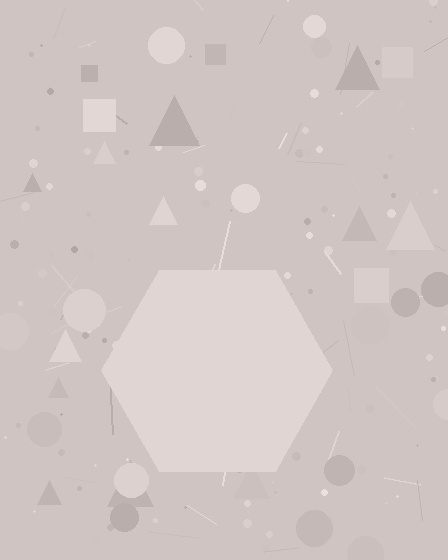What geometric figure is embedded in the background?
A hexagon is embedded in the background.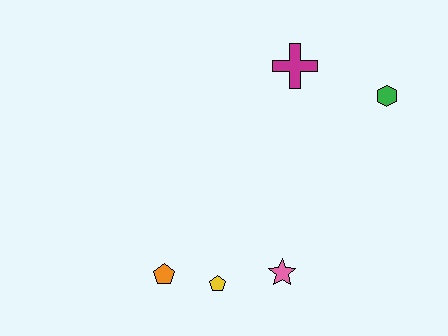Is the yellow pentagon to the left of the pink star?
Yes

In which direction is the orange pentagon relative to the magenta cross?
The orange pentagon is below the magenta cross.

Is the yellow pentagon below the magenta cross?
Yes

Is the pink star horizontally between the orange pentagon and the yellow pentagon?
No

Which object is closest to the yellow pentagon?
The orange pentagon is closest to the yellow pentagon.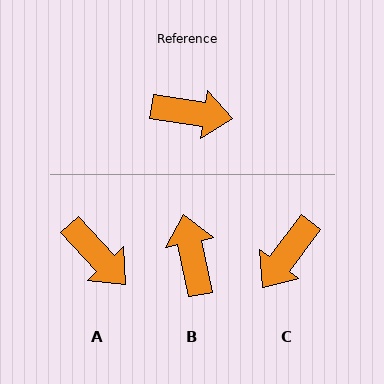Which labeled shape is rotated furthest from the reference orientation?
C, about 118 degrees away.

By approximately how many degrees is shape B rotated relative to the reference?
Approximately 110 degrees counter-clockwise.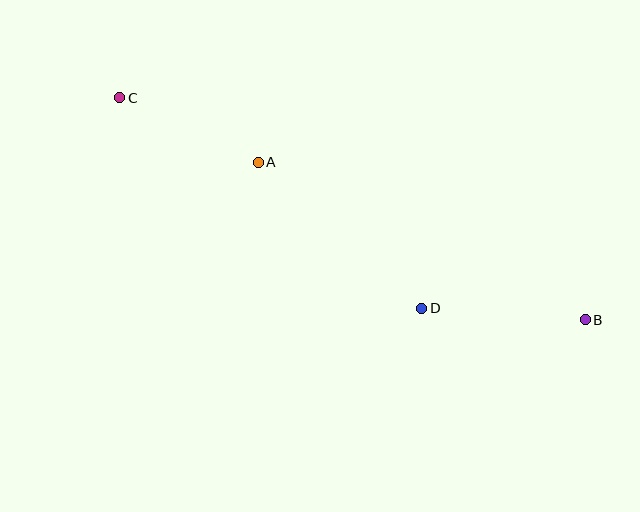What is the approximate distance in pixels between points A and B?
The distance between A and B is approximately 363 pixels.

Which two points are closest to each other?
Points A and C are closest to each other.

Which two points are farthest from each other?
Points B and C are farthest from each other.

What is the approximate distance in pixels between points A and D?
The distance between A and D is approximately 220 pixels.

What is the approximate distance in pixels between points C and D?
The distance between C and D is approximately 368 pixels.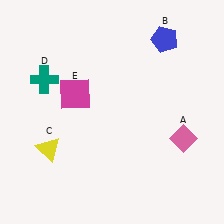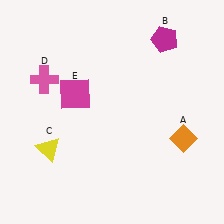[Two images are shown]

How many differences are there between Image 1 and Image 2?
There are 3 differences between the two images.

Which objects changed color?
A changed from pink to orange. B changed from blue to magenta. D changed from teal to pink.